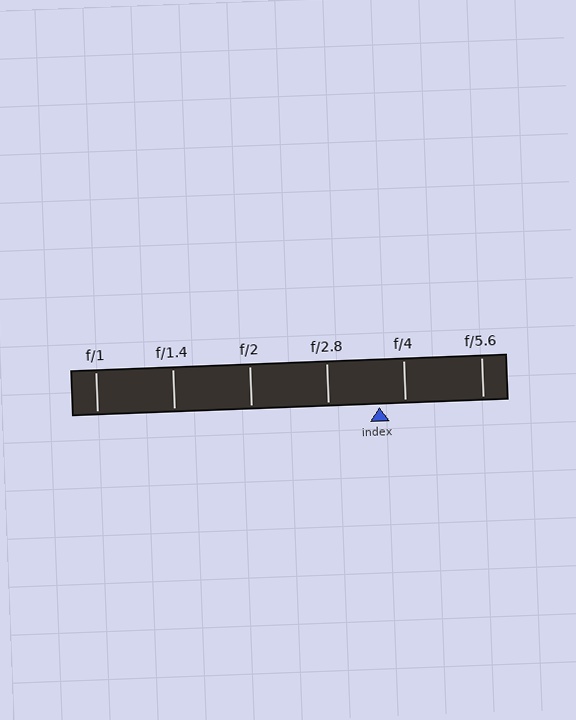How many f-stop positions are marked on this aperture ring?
There are 6 f-stop positions marked.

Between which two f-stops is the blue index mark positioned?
The index mark is between f/2.8 and f/4.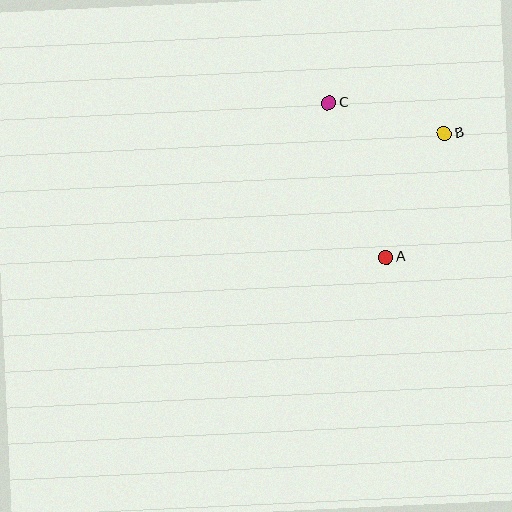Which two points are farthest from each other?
Points A and C are farthest from each other.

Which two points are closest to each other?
Points B and C are closest to each other.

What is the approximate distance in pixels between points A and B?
The distance between A and B is approximately 137 pixels.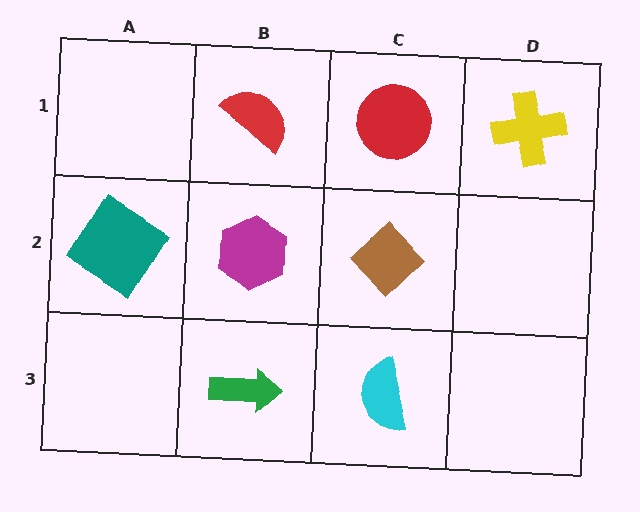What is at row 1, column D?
A yellow cross.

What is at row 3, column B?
A green arrow.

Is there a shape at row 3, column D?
No, that cell is empty.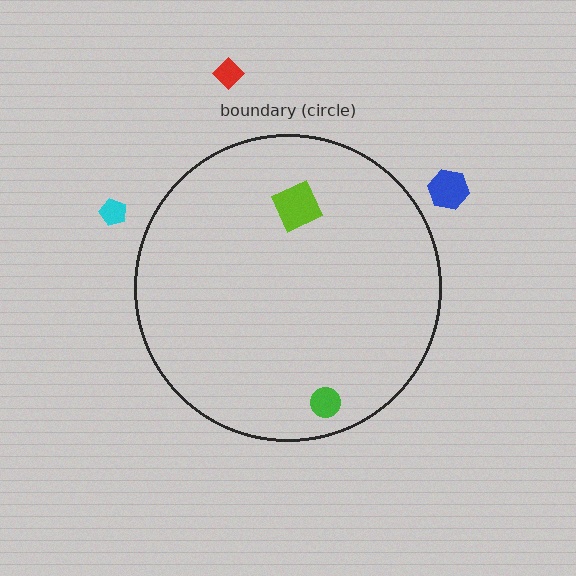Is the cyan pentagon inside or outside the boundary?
Outside.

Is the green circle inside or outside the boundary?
Inside.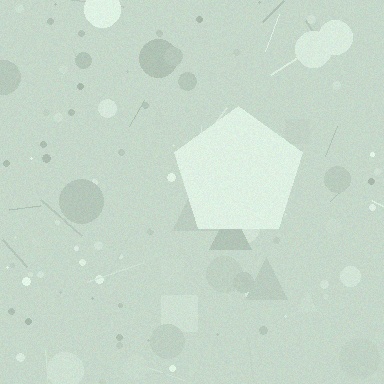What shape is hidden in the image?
A pentagon is hidden in the image.